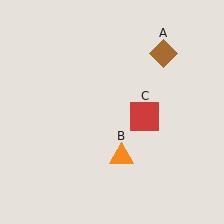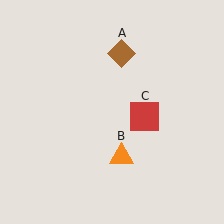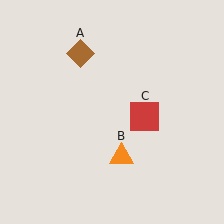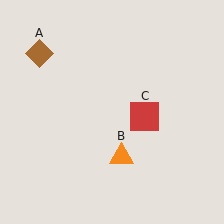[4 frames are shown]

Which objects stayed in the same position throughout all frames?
Orange triangle (object B) and red square (object C) remained stationary.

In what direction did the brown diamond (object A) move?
The brown diamond (object A) moved left.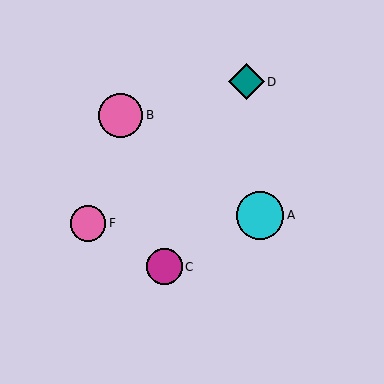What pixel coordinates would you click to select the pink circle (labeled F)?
Click at (88, 223) to select the pink circle F.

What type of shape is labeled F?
Shape F is a pink circle.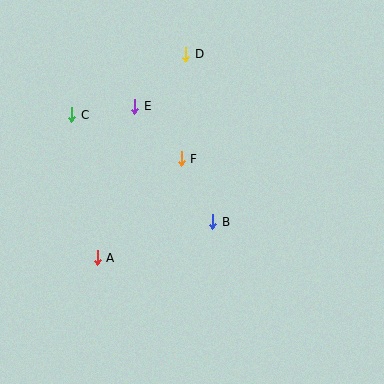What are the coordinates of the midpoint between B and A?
The midpoint between B and A is at (155, 240).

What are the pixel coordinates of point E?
Point E is at (135, 106).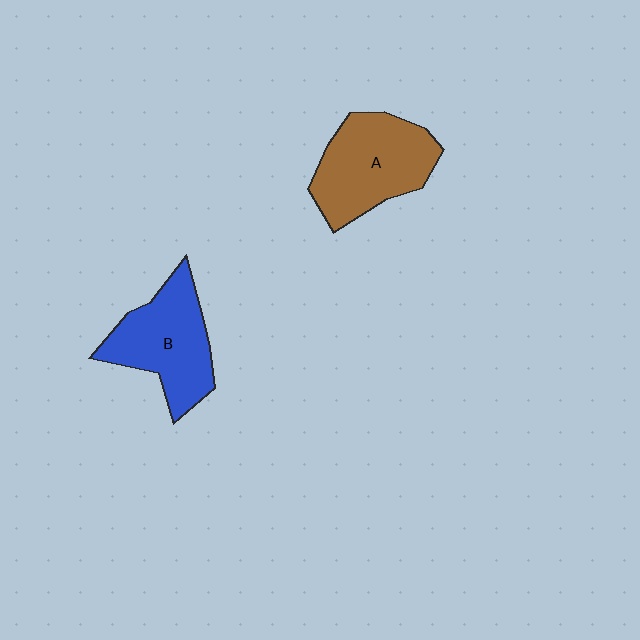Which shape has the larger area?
Shape A (brown).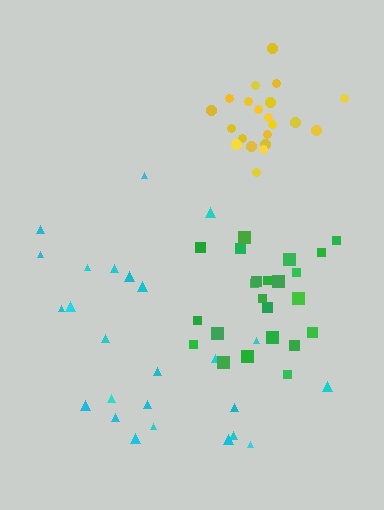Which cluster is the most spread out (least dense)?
Cyan.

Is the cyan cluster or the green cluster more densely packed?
Green.